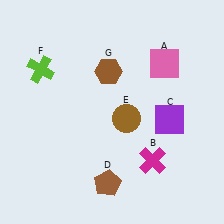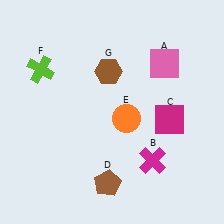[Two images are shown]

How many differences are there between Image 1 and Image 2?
There are 2 differences between the two images.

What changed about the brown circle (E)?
In Image 1, E is brown. In Image 2, it changed to orange.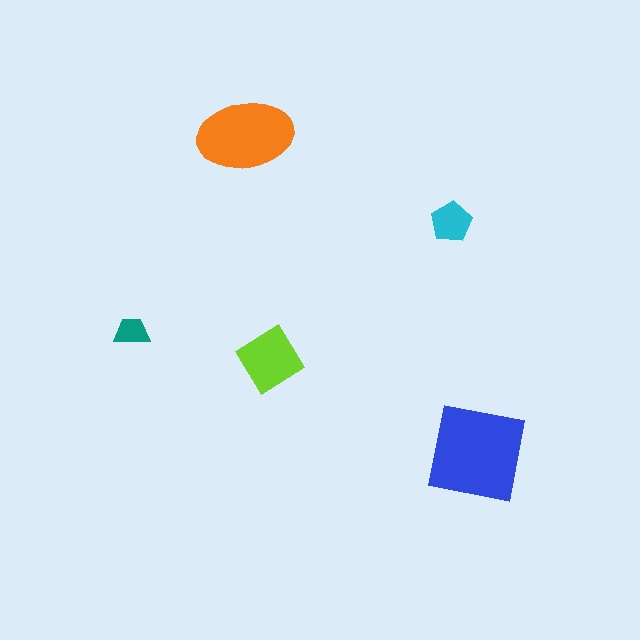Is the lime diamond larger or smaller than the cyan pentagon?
Larger.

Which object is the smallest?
The teal trapezoid.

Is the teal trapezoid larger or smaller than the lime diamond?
Smaller.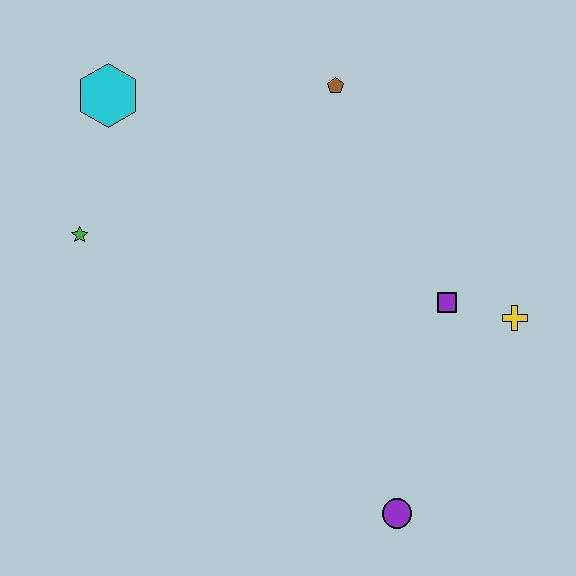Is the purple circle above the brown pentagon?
No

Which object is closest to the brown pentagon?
The cyan hexagon is closest to the brown pentagon.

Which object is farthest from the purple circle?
The cyan hexagon is farthest from the purple circle.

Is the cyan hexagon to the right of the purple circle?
No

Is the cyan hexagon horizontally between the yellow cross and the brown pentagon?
No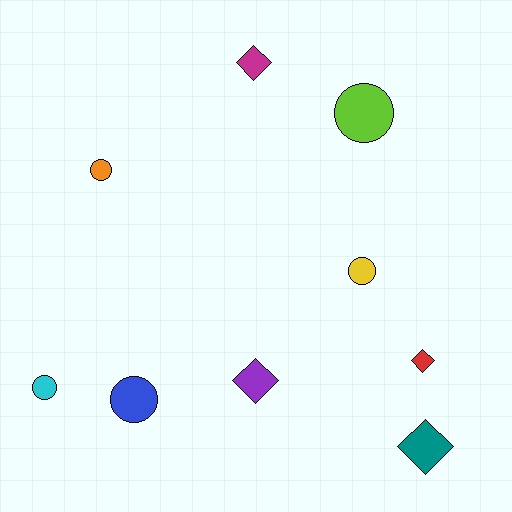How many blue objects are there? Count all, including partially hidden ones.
There is 1 blue object.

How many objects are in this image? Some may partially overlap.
There are 9 objects.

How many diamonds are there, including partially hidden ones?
There are 4 diamonds.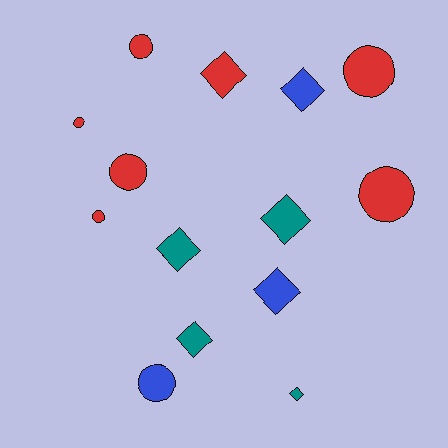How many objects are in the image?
There are 14 objects.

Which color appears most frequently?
Red, with 7 objects.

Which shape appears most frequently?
Circle, with 7 objects.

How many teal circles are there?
There are no teal circles.